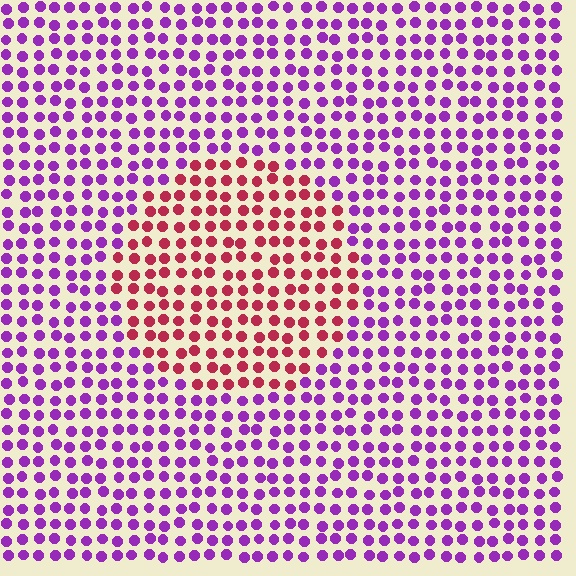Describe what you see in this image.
The image is filled with small purple elements in a uniform arrangement. A circle-shaped region is visible where the elements are tinted to a slightly different hue, forming a subtle color boundary.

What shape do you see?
I see a circle.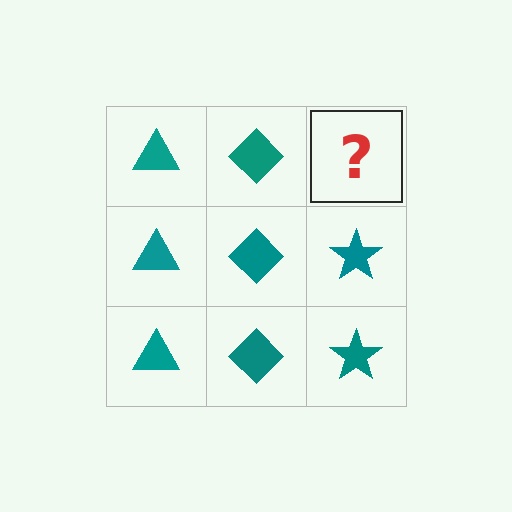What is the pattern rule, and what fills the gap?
The rule is that each column has a consistent shape. The gap should be filled with a teal star.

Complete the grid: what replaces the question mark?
The question mark should be replaced with a teal star.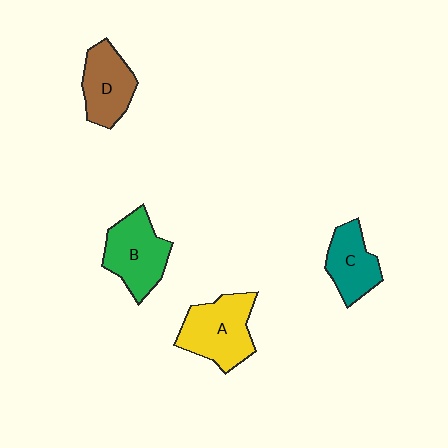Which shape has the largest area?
Shape A (yellow).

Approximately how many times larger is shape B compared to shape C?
Approximately 1.3 times.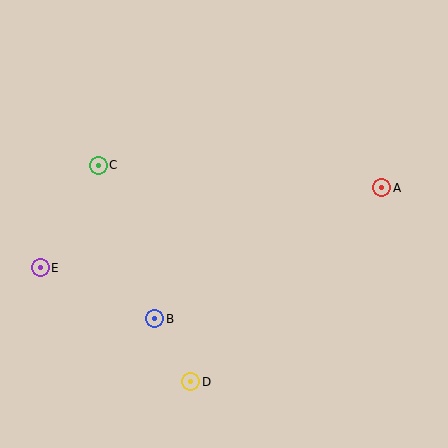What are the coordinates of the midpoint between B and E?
The midpoint between B and E is at (97, 293).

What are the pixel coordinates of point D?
Point D is at (191, 382).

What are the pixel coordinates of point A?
Point A is at (382, 188).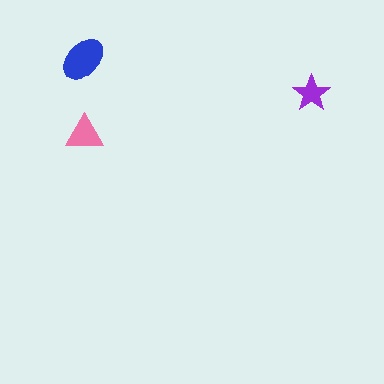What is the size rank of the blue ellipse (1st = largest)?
1st.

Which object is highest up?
The blue ellipse is topmost.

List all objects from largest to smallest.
The blue ellipse, the pink triangle, the purple star.